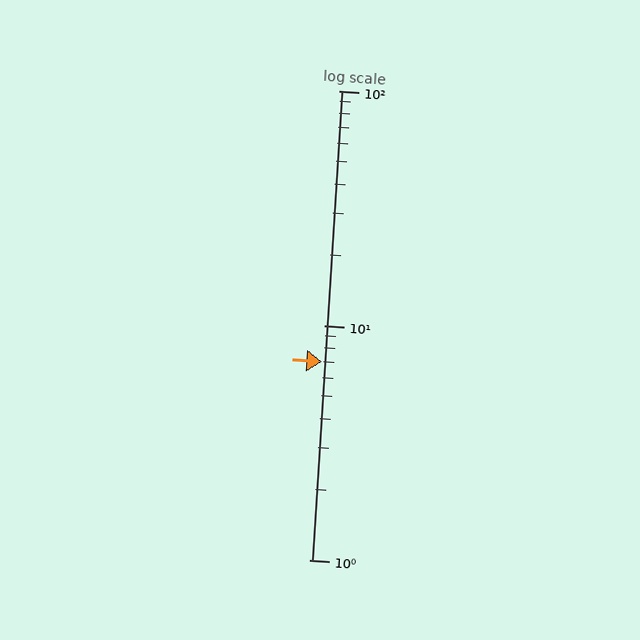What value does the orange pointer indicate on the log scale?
The pointer indicates approximately 7.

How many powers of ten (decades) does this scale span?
The scale spans 2 decades, from 1 to 100.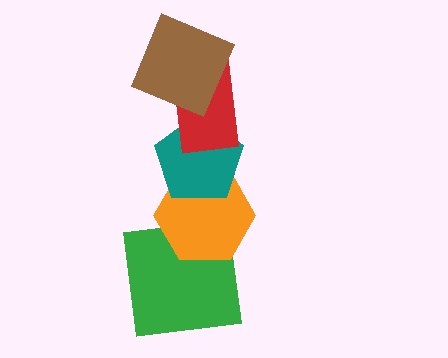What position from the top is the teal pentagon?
The teal pentagon is 3rd from the top.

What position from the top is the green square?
The green square is 5th from the top.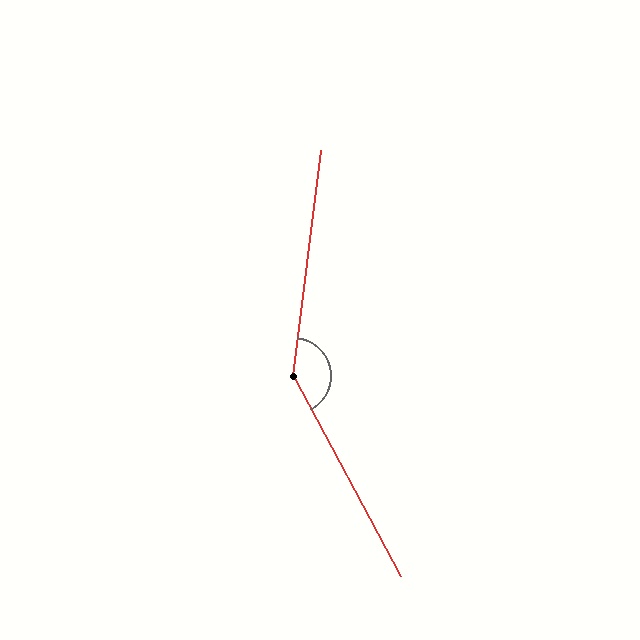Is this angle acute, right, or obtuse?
It is obtuse.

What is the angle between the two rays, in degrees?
Approximately 145 degrees.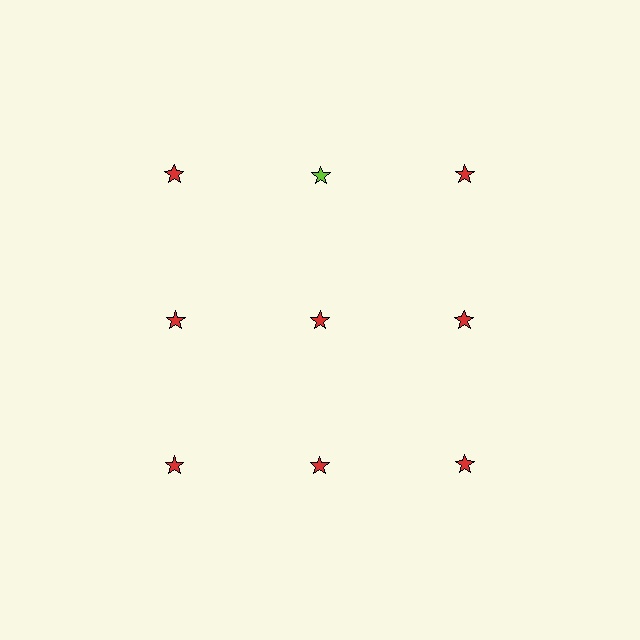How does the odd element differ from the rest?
It has a different color: lime instead of red.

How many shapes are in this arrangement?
There are 9 shapes arranged in a grid pattern.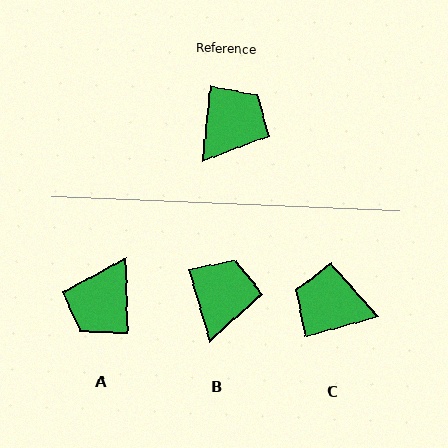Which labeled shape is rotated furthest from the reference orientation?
A, about 172 degrees away.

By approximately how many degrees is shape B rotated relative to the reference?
Approximately 22 degrees counter-clockwise.